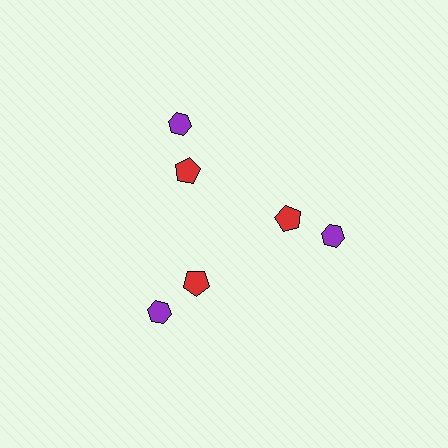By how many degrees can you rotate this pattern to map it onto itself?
The pattern maps onto itself every 120 degrees of rotation.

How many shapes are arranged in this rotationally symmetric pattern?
There are 6 shapes, arranged in 3 groups of 2.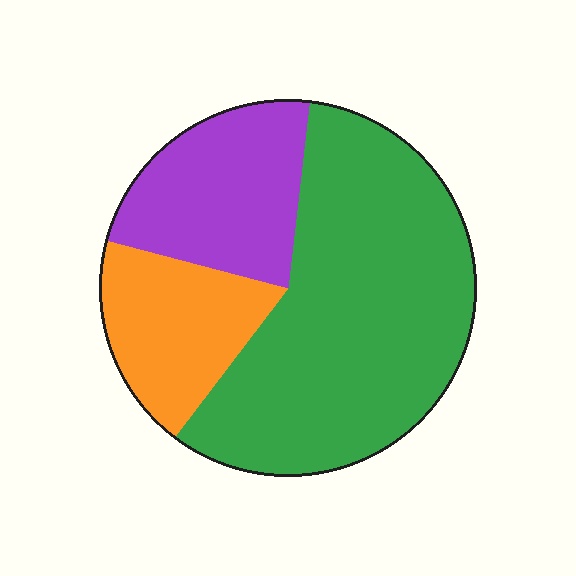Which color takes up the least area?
Orange, at roughly 20%.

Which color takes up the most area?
Green, at roughly 60%.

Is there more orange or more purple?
Purple.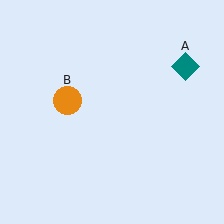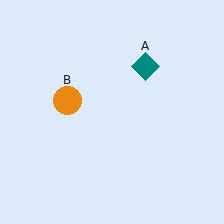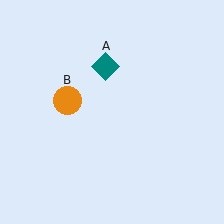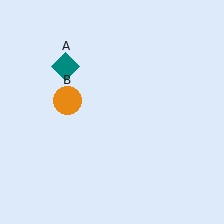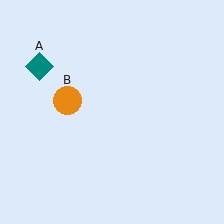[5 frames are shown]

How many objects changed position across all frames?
1 object changed position: teal diamond (object A).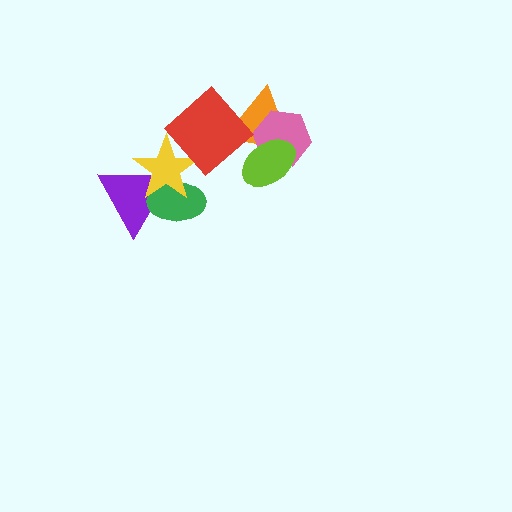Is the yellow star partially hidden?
Yes, it is partially covered by another shape.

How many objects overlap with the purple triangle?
2 objects overlap with the purple triangle.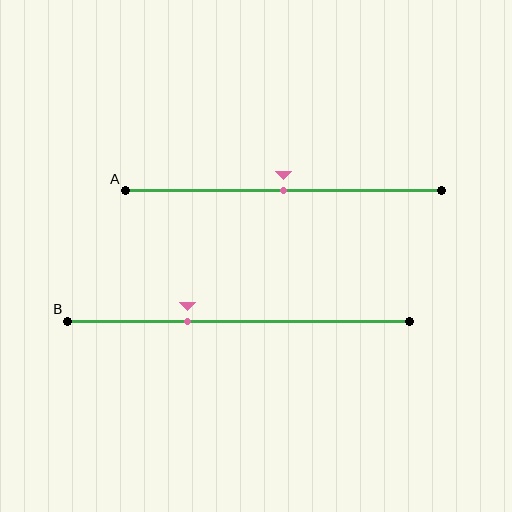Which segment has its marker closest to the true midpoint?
Segment A has its marker closest to the true midpoint.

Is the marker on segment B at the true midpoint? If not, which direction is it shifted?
No, the marker on segment B is shifted to the left by about 15% of the segment length.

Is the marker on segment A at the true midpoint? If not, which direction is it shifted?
Yes, the marker on segment A is at the true midpoint.